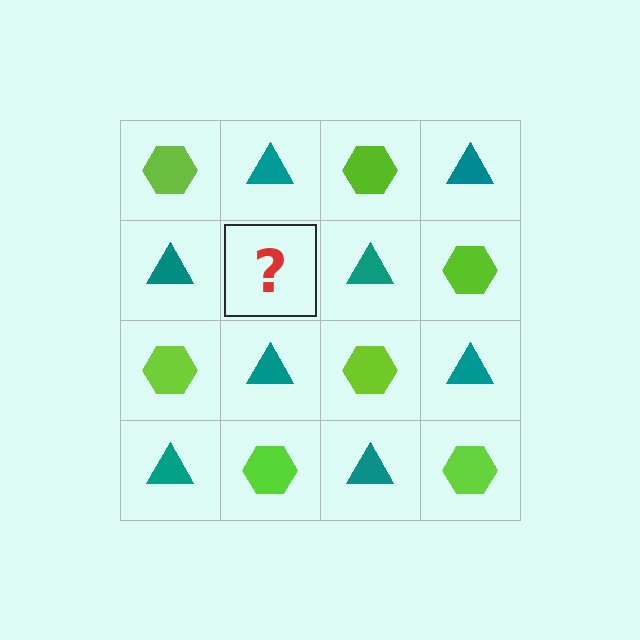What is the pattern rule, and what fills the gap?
The rule is that it alternates lime hexagon and teal triangle in a checkerboard pattern. The gap should be filled with a lime hexagon.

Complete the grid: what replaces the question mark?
The question mark should be replaced with a lime hexagon.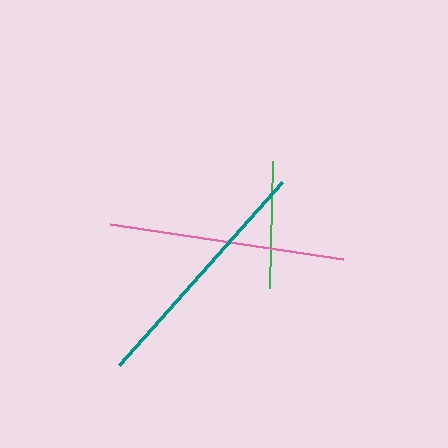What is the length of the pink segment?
The pink segment is approximately 236 pixels long.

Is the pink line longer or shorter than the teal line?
The teal line is longer than the pink line.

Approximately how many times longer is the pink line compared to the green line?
The pink line is approximately 1.8 times the length of the green line.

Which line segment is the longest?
The teal line is the longest at approximately 245 pixels.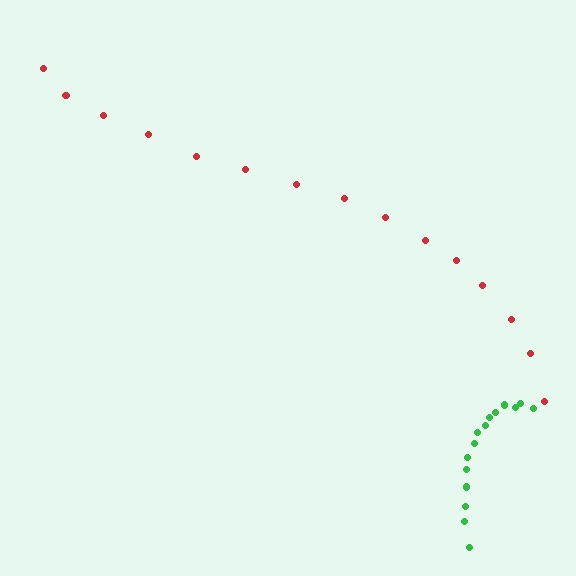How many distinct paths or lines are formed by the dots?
There are 2 distinct paths.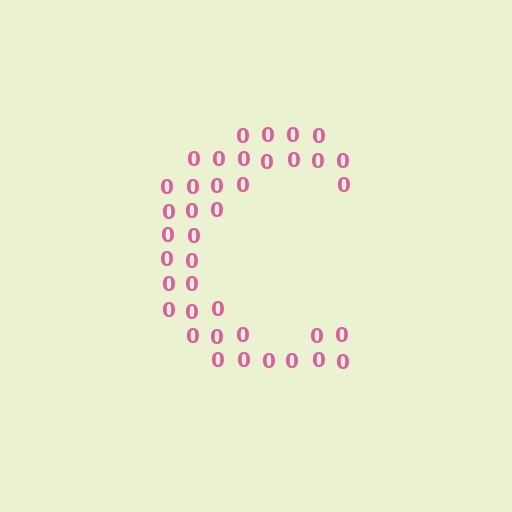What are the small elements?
The small elements are digit 0's.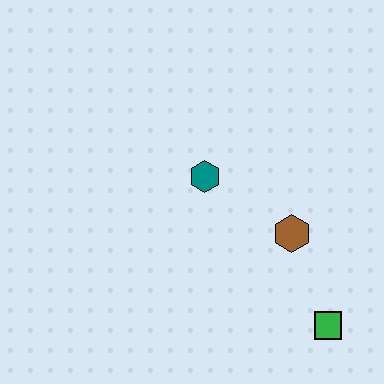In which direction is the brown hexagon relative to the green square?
The brown hexagon is above the green square.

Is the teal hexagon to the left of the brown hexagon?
Yes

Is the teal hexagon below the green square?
No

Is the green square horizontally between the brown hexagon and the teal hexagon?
No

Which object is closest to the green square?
The brown hexagon is closest to the green square.